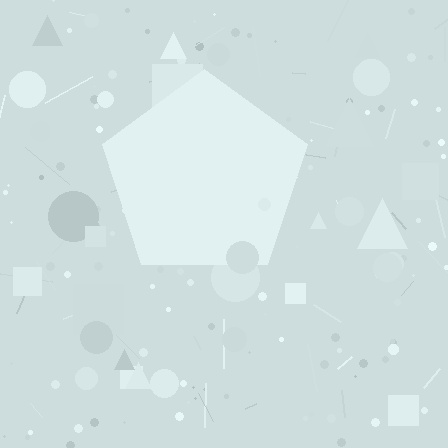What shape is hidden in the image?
A pentagon is hidden in the image.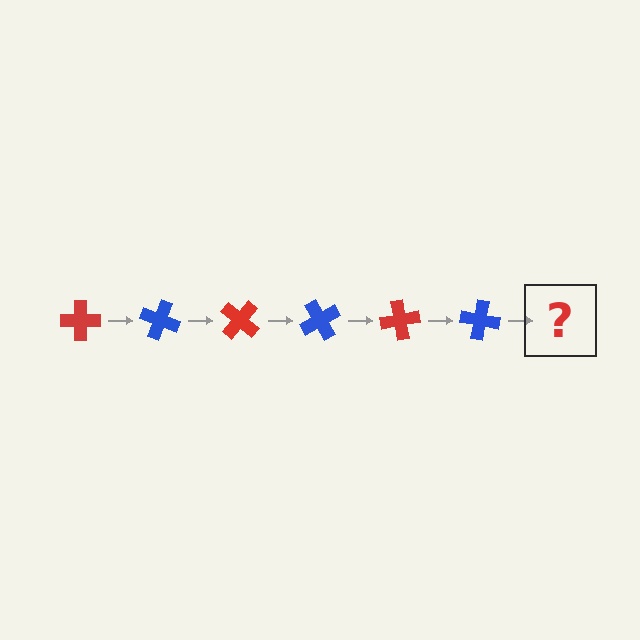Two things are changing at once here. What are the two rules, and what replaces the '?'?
The two rules are that it rotates 20 degrees each step and the color cycles through red and blue. The '?' should be a red cross, rotated 120 degrees from the start.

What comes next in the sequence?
The next element should be a red cross, rotated 120 degrees from the start.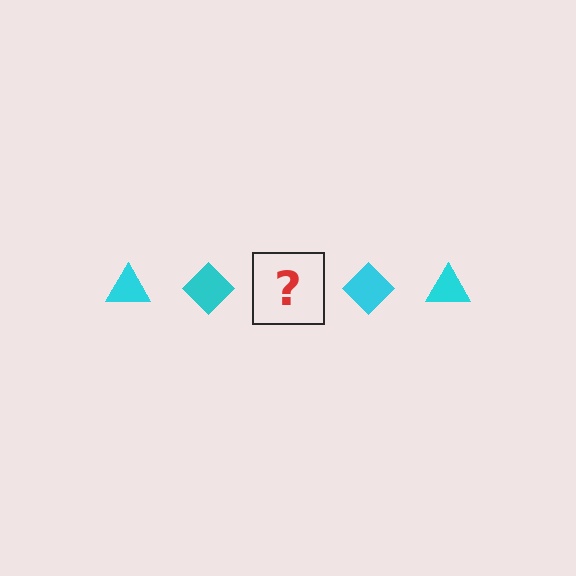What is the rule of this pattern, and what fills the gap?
The rule is that the pattern cycles through triangle, diamond shapes in cyan. The gap should be filled with a cyan triangle.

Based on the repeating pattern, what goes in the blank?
The blank should be a cyan triangle.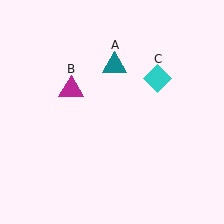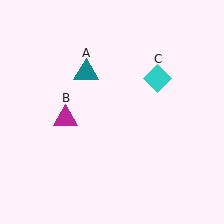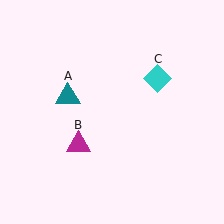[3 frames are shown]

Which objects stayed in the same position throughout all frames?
Cyan diamond (object C) remained stationary.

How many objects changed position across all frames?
2 objects changed position: teal triangle (object A), magenta triangle (object B).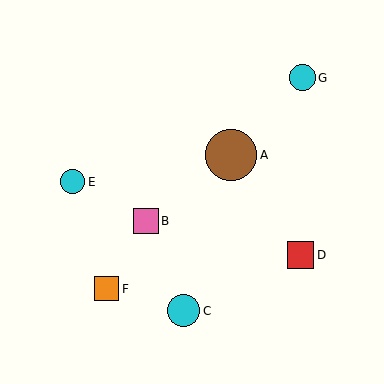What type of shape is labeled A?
Shape A is a brown circle.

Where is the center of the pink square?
The center of the pink square is at (146, 221).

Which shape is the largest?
The brown circle (labeled A) is the largest.